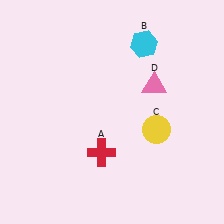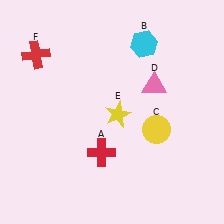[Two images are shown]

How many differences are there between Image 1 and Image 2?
There are 2 differences between the two images.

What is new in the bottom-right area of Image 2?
A yellow star (E) was added in the bottom-right area of Image 2.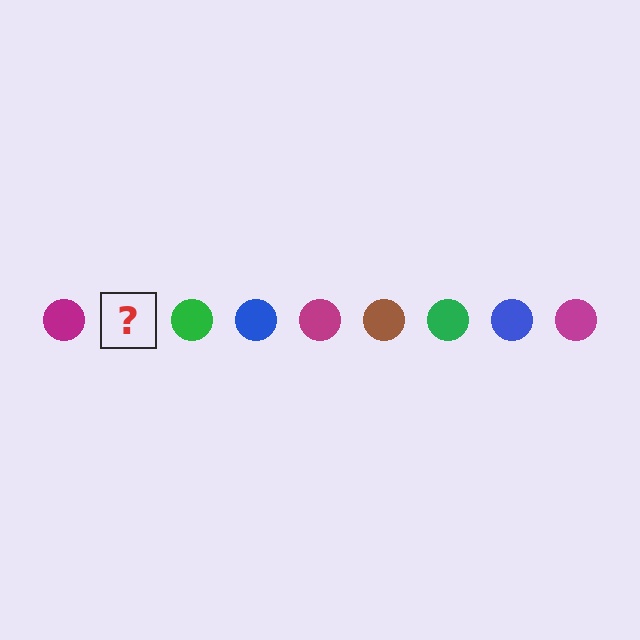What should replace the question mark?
The question mark should be replaced with a brown circle.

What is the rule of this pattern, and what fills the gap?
The rule is that the pattern cycles through magenta, brown, green, blue circles. The gap should be filled with a brown circle.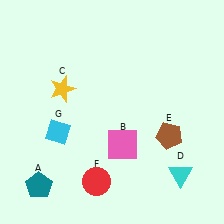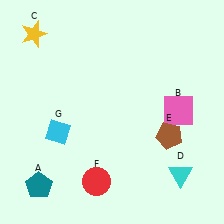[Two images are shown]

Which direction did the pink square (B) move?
The pink square (B) moved right.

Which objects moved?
The objects that moved are: the pink square (B), the yellow star (C).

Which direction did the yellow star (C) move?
The yellow star (C) moved up.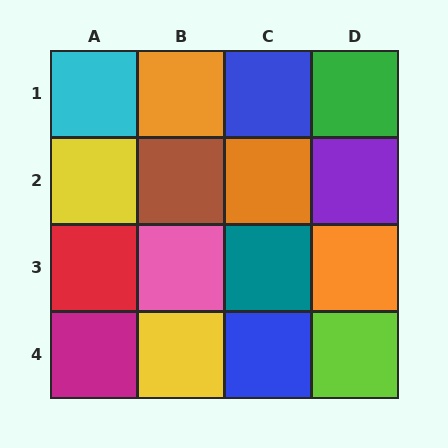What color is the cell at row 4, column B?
Yellow.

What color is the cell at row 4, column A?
Magenta.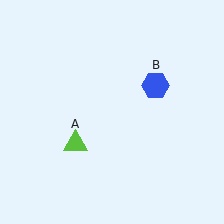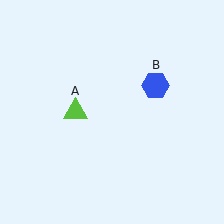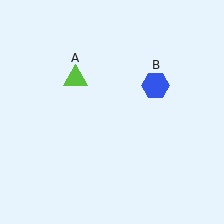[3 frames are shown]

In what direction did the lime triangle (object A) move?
The lime triangle (object A) moved up.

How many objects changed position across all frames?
1 object changed position: lime triangle (object A).